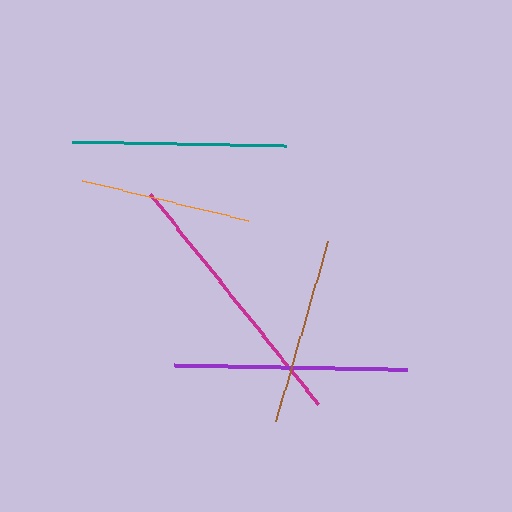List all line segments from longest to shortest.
From longest to shortest: magenta, purple, teal, brown, orange.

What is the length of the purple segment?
The purple segment is approximately 233 pixels long.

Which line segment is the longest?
The magenta line is the longest at approximately 268 pixels.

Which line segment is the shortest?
The orange line is the shortest at approximately 170 pixels.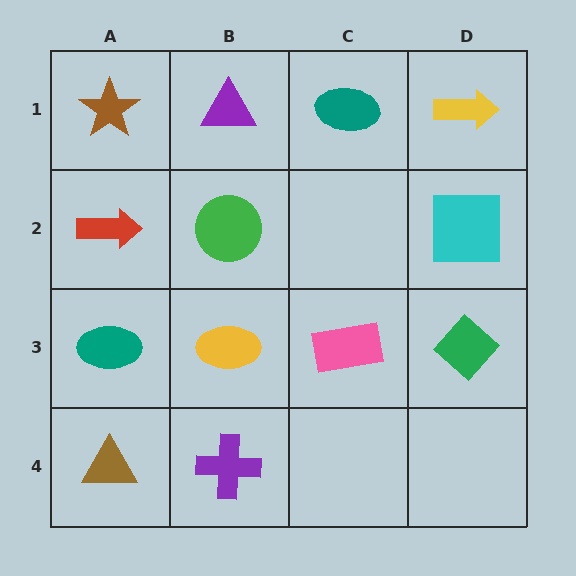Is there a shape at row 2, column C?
No, that cell is empty.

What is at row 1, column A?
A brown star.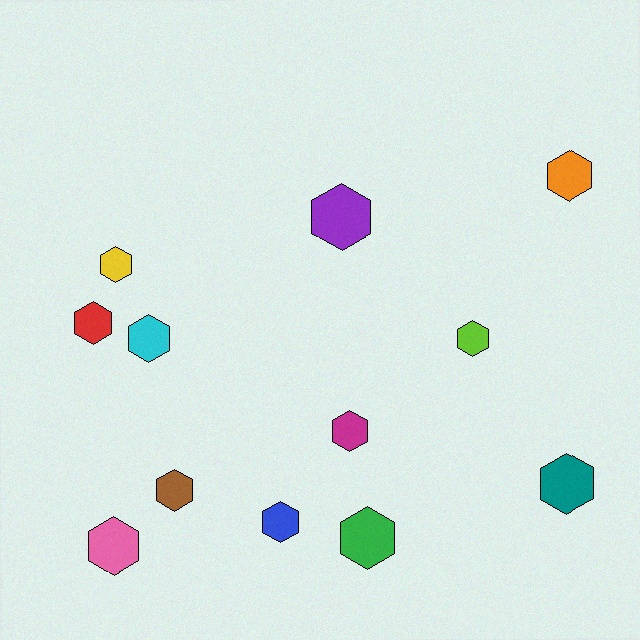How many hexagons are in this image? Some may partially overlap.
There are 12 hexagons.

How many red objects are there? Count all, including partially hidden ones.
There is 1 red object.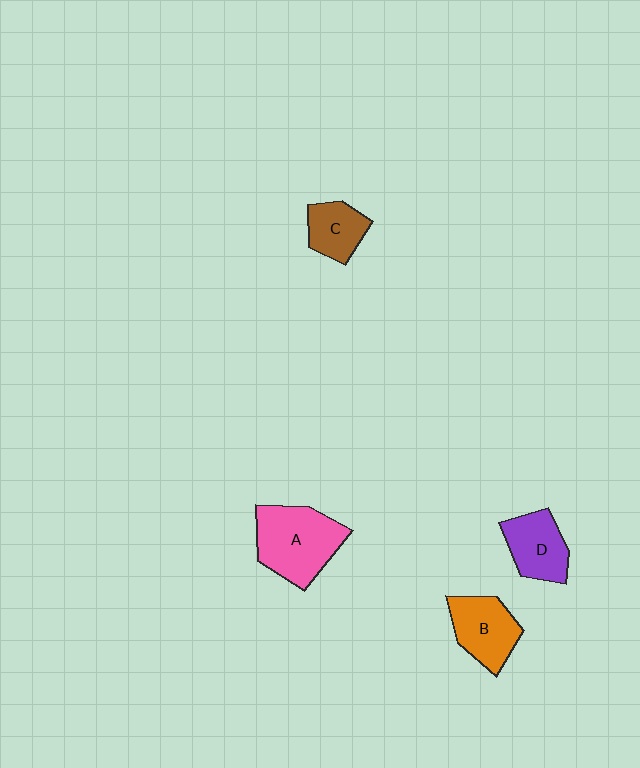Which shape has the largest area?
Shape A (pink).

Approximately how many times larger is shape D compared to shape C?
Approximately 1.2 times.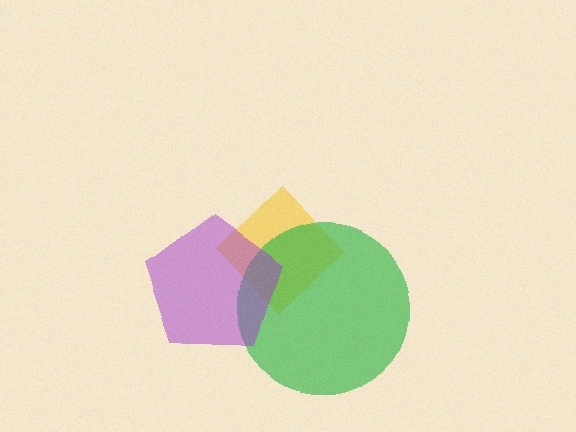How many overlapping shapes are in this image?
There are 3 overlapping shapes in the image.